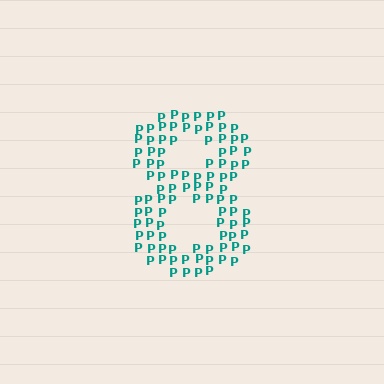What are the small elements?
The small elements are letter P's.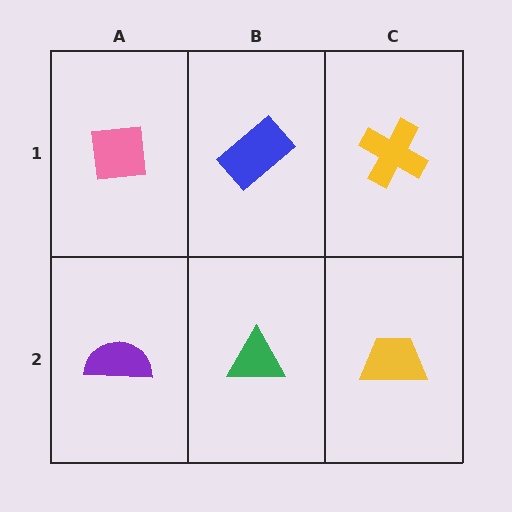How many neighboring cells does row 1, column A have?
2.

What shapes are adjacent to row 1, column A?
A purple semicircle (row 2, column A), a blue rectangle (row 1, column B).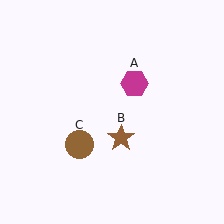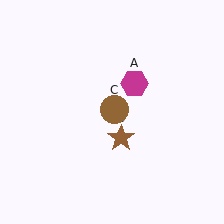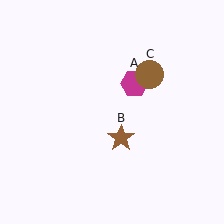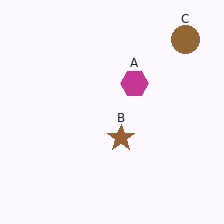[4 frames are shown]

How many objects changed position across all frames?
1 object changed position: brown circle (object C).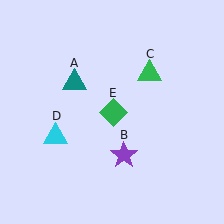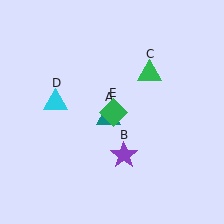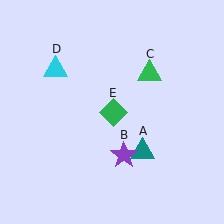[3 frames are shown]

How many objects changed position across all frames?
2 objects changed position: teal triangle (object A), cyan triangle (object D).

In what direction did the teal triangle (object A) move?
The teal triangle (object A) moved down and to the right.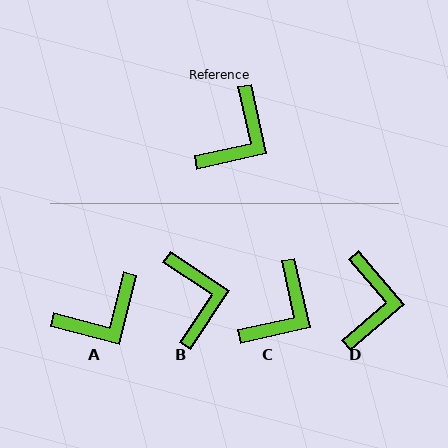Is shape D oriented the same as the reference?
No, it is off by about 28 degrees.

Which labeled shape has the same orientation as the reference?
C.